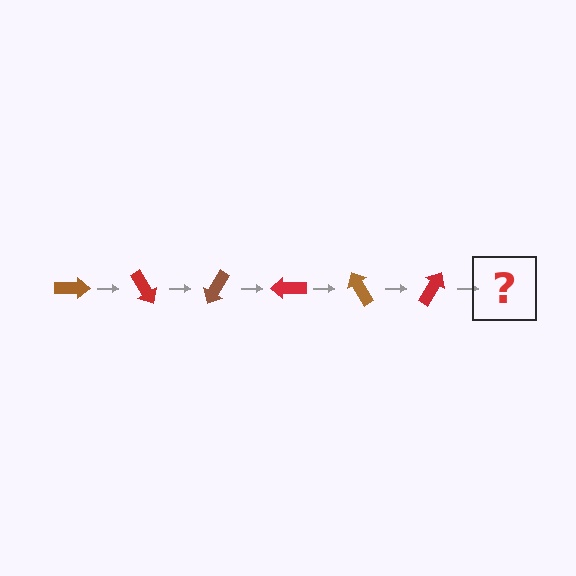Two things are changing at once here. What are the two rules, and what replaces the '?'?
The two rules are that it rotates 60 degrees each step and the color cycles through brown and red. The '?' should be a brown arrow, rotated 360 degrees from the start.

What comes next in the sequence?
The next element should be a brown arrow, rotated 360 degrees from the start.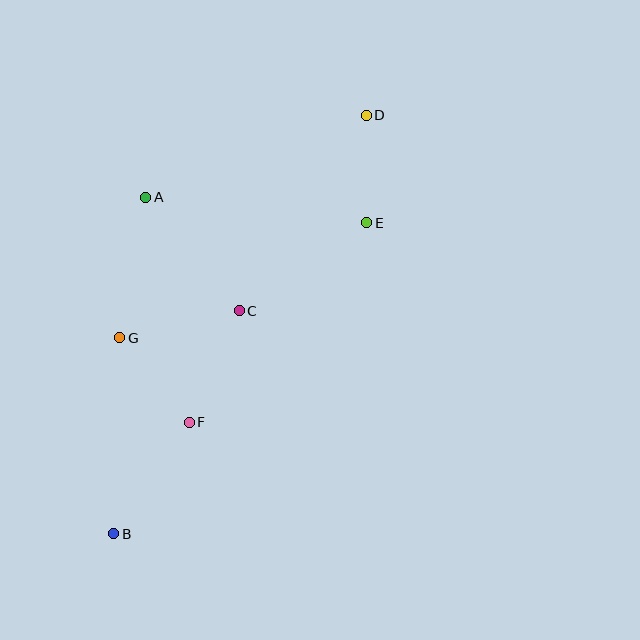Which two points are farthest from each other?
Points B and D are farthest from each other.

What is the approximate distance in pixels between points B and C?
The distance between B and C is approximately 256 pixels.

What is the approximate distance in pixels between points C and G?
The distance between C and G is approximately 122 pixels.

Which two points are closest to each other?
Points D and E are closest to each other.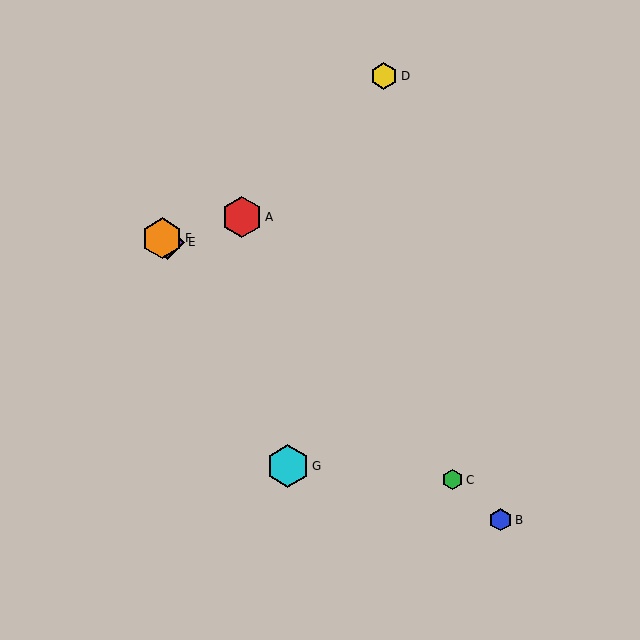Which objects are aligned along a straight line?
Objects B, C, E, F are aligned along a straight line.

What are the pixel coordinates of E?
Object E is at (167, 242).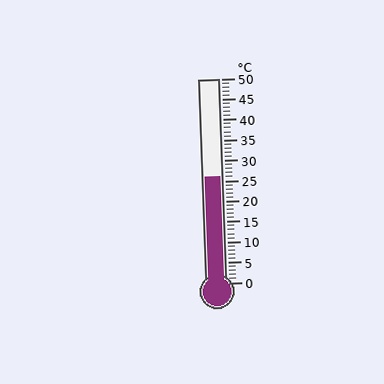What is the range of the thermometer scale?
The thermometer scale ranges from 0°C to 50°C.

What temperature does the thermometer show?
The thermometer shows approximately 26°C.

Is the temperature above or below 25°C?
The temperature is above 25°C.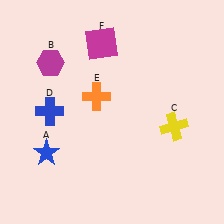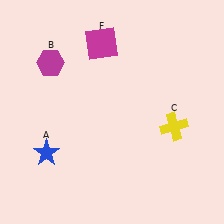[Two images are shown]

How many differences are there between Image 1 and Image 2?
There are 2 differences between the two images.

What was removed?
The orange cross (E), the blue cross (D) were removed in Image 2.